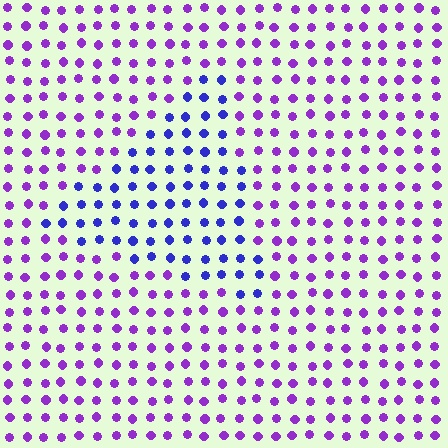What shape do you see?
I see a triangle.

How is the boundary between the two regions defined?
The boundary is defined purely by a slight shift in hue (about 40 degrees). Spacing, size, and orientation are identical on both sides.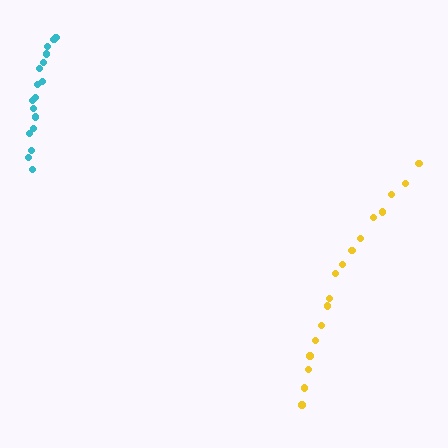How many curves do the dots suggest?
There are 2 distinct paths.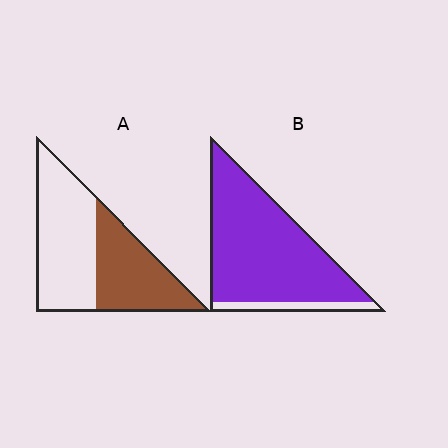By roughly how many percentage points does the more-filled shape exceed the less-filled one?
By roughly 45 percentage points (B over A).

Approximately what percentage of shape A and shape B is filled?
A is approximately 45% and B is approximately 90%.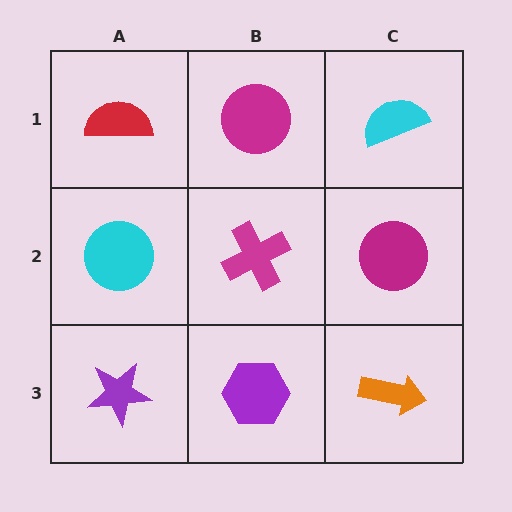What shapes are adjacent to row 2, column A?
A red semicircle (row 1, column A), a purple star (row 3, column A), a magenta cross (row 2, column B).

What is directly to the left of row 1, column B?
A red semicircle.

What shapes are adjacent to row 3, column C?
A magenta circle (row 2, column C), a purple hexagon (row 3, column B).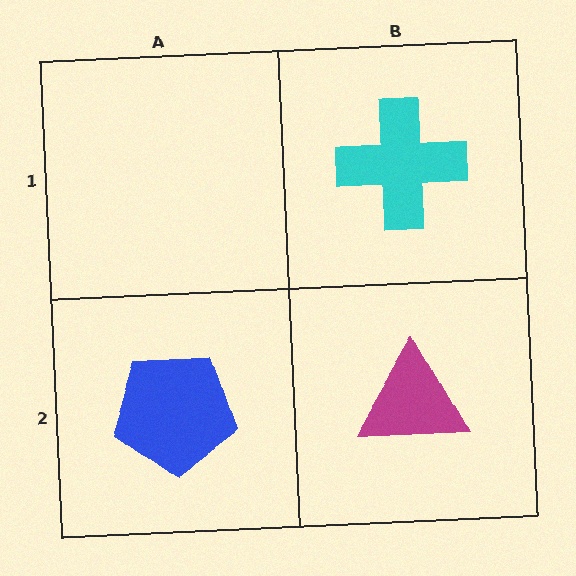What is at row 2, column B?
A magenta triangle.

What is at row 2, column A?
A blue pentagon.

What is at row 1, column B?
A cyan cross.